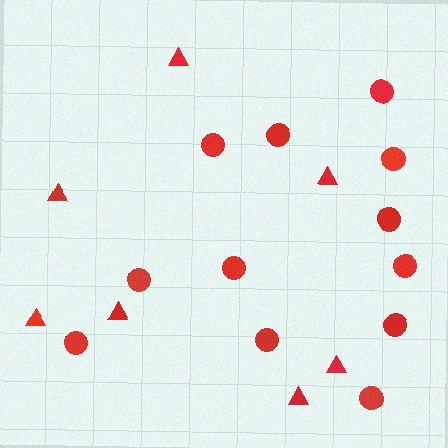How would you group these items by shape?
There are 2 groups: one group of circles (12) and one group of triangles (7).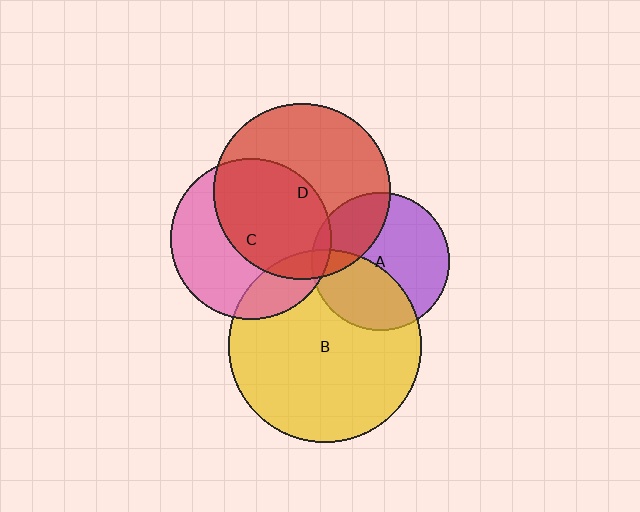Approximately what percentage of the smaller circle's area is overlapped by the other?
Approximately 30%.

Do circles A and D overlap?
Yes.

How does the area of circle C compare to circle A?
Approximately 1.4 times.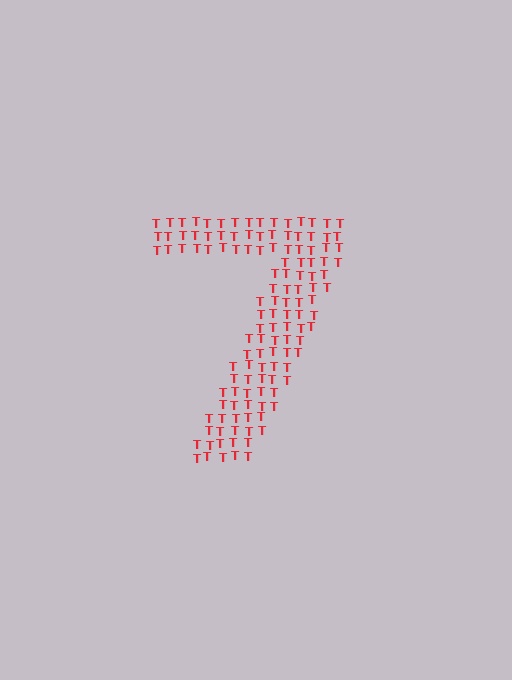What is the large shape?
The large shape is the digit 7.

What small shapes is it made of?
It is made of small letter T's.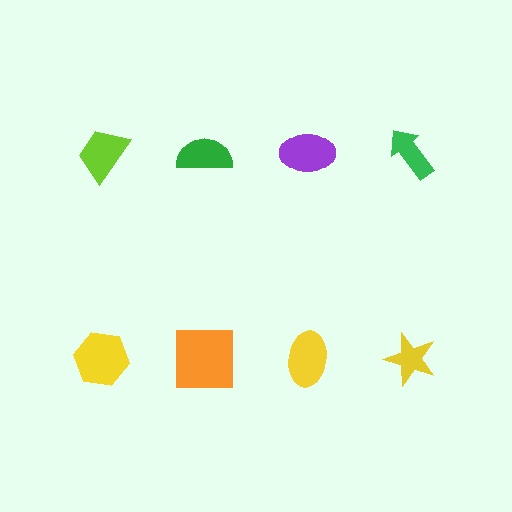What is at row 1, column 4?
A green arrow.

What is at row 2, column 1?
A yellow hexagon.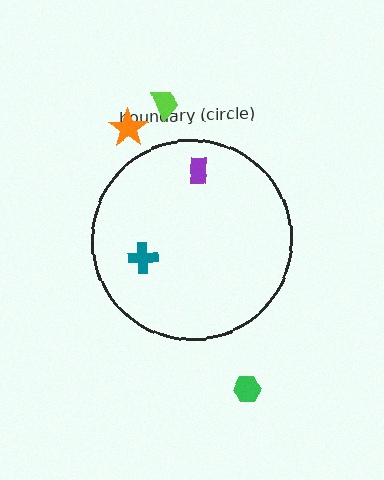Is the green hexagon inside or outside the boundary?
Outside.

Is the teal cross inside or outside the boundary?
Inside.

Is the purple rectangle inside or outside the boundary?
Inside.